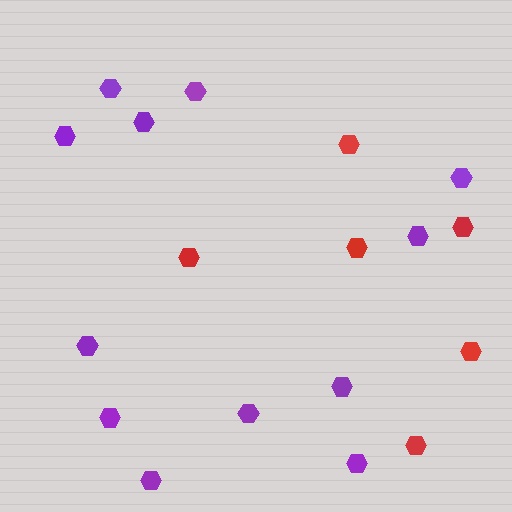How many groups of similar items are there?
There are 2 groups: one group of purple hexagons (12) and one group of red hexagons (6).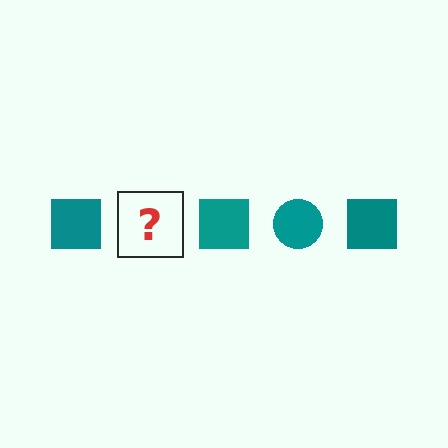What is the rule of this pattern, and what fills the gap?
The rule is that the pattern cycles through square, circle shapes in teal. The gap should be filled with a teal circle.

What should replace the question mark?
The question mark should be replaced with a teal circle.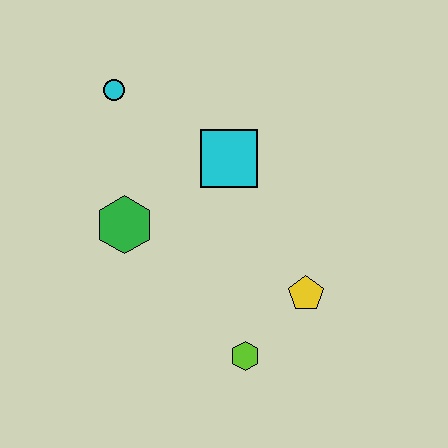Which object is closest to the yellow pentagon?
The lime hexagon is closest to the yellow pentagon.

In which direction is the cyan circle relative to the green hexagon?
The cyan circle is above the green hexagon.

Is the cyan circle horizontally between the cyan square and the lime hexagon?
No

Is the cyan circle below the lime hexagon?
No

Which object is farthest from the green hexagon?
The yellow pentagon is farthest from the green hexagon.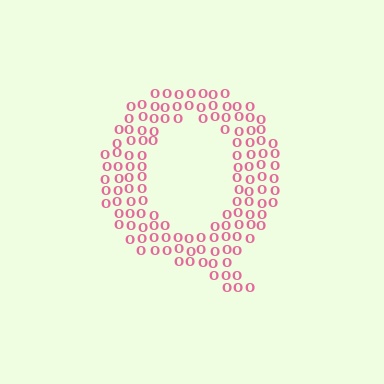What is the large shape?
The large shape is the letter Q.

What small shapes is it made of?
It is made of small letter O's.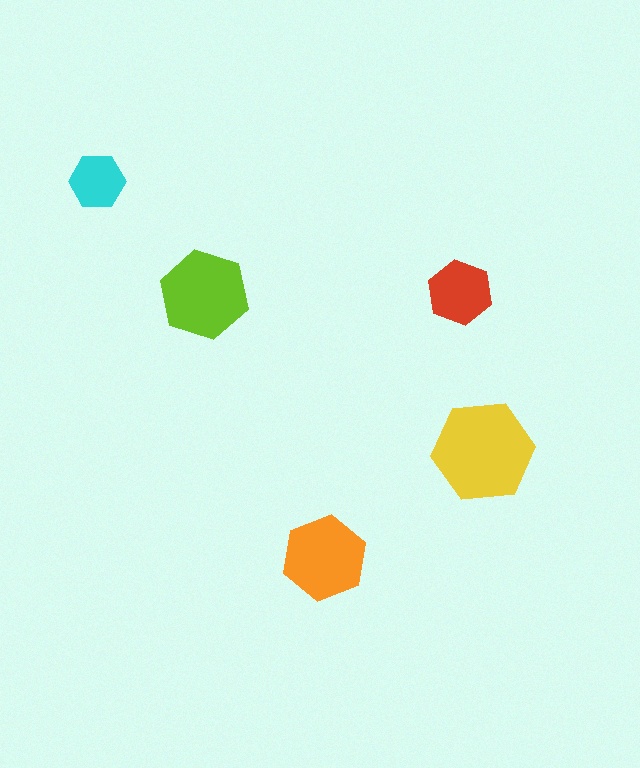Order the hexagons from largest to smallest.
the yellow one, the lime one, the orange one, the red one, the cyan one.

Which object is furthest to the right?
The yellow hexagon is rightmost.